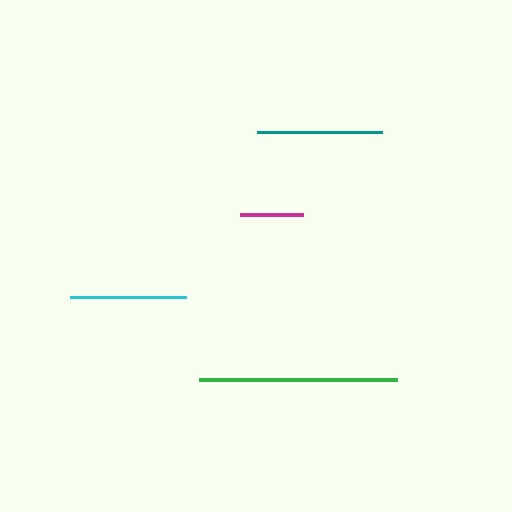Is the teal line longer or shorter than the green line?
The green line is longer than the teal line.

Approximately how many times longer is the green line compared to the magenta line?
The green line is approximately 3.1 times the length of the magenta line.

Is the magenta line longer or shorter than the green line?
The green line is longer than the magenta line.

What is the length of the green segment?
The green segment is approximately 198 pixels long.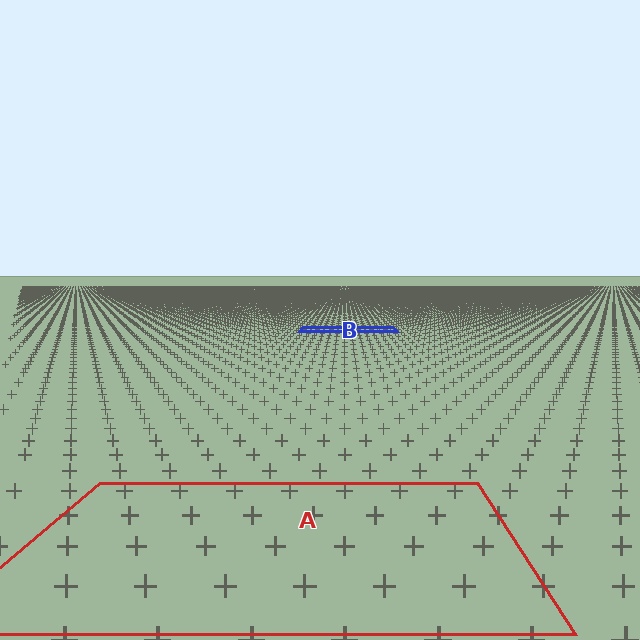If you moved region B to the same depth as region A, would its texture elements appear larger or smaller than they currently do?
They would appear larger. At a closer depth, the same texture elements are projected at a bigger on-screen size.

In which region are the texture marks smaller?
The texture marks are smaller in region B, because it is farther away.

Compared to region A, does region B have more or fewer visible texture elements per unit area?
Region B has more texture elements per unit area — they are packed more densely because it is farther away.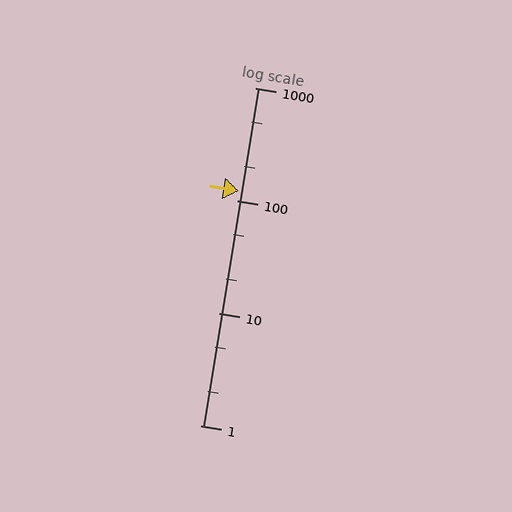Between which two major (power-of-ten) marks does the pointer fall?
The pointer is between 100 and 1000.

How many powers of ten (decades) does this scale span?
The scale spans 3 decades, from 1 to 1000.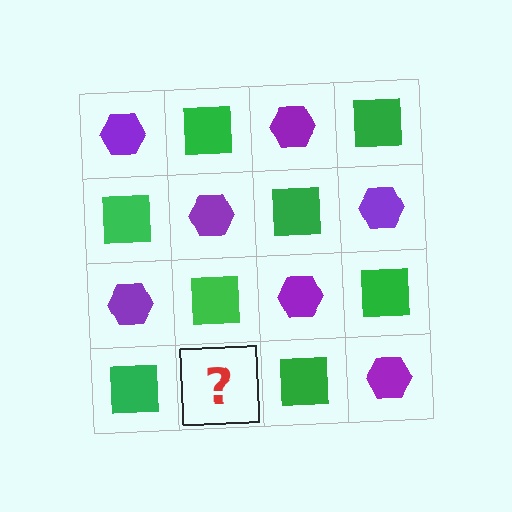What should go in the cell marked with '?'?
The missing cell should contain a purple hexagon.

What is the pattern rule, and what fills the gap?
The rule is that it alternates purple hexagon and green square in a checkerboard pattern. The gap should be filled with a purple hexagon.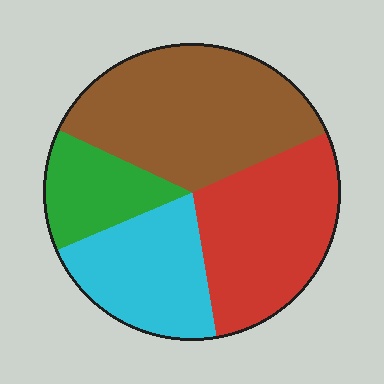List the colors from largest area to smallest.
From largest to smallest: brown, red, cyan, green.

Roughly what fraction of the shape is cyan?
Cyan takes up less than a quarter of the shape.